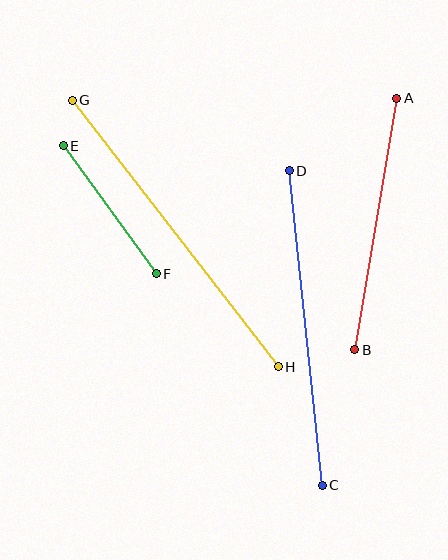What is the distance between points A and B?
The distance is approximately 255 pixels.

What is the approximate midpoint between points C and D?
The midpoint is at approximately (306, 328) pixels.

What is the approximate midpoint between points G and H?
The midpoint is at approximately (175, 234) pixels.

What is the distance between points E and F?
The distance is approximately 159 pixels.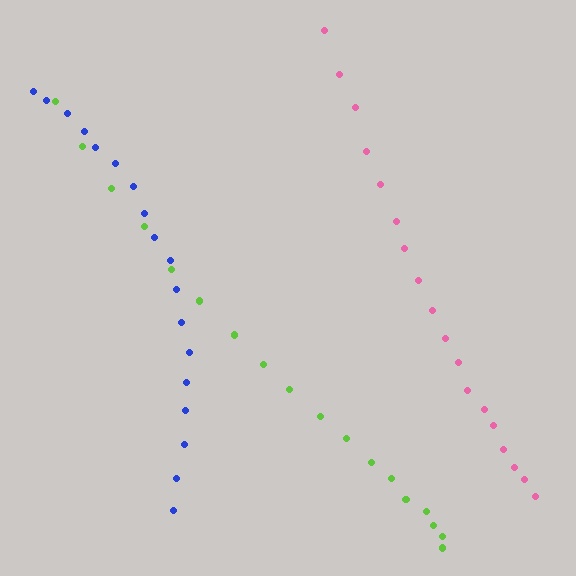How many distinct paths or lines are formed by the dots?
There are 3 distinct paths.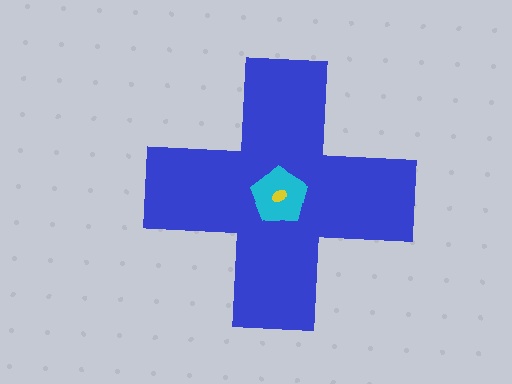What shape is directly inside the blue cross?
The cyan pentagon.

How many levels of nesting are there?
3.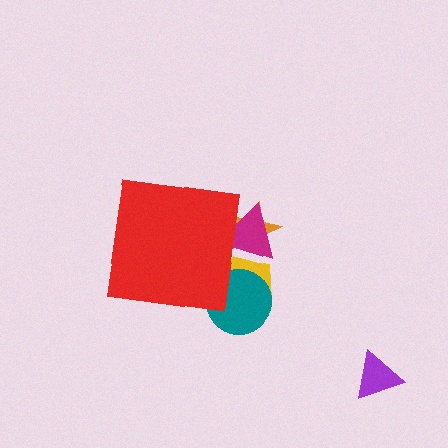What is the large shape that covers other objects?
A red square.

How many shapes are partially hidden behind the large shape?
4 shapes are partially hidden.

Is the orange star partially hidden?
Yes, the orange star is partially hidden behind the red square.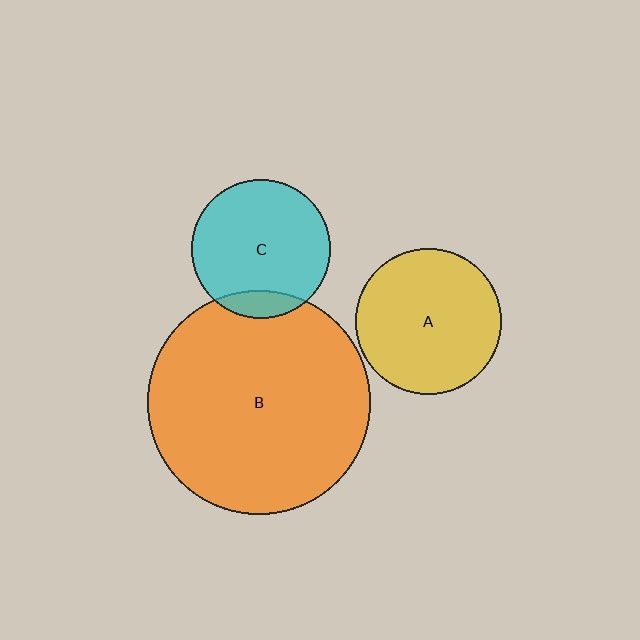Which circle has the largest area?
Circle B (orange).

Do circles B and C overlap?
Yes.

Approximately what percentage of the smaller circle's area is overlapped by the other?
Approximately 10%.